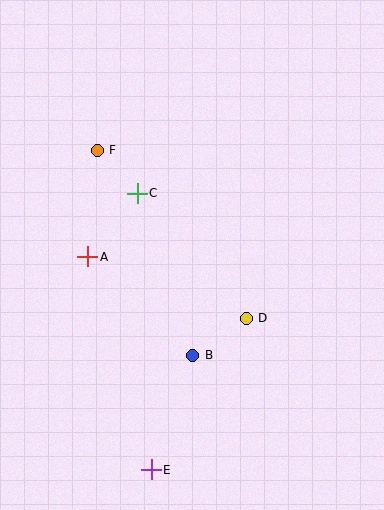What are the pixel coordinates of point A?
Point A is at (88, 257).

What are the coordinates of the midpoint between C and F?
The midpoint between C and F is at (117, 172).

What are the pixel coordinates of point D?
Point D is at (246, 318).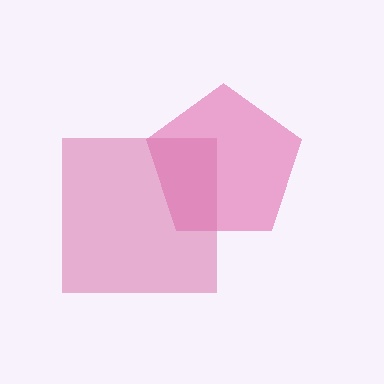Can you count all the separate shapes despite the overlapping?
Yes, there are 2 separate shapes.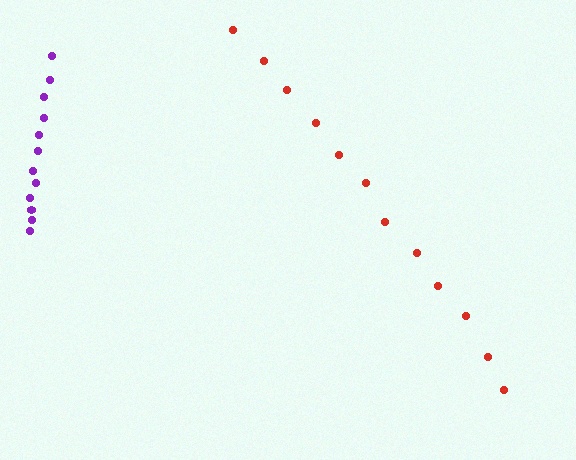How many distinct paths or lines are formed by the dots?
There are 2 distinct paths.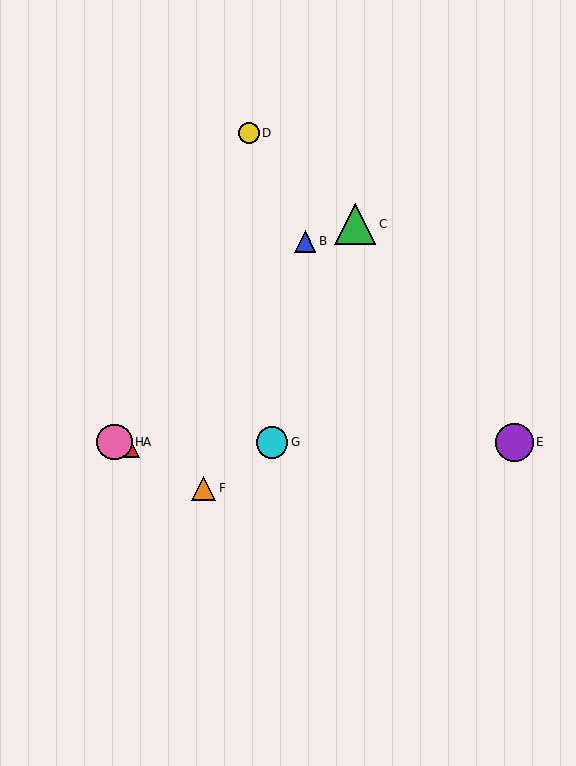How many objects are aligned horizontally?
4 objects (A, E, G, H) are aligned horizontally.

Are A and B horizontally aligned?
No, A is at y≈442 and B is at y≈241.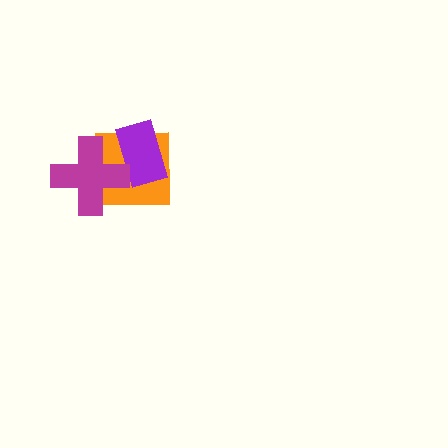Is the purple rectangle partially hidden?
Yes, it is partially covered by another shape.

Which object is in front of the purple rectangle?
The magenta cross is in front of the purple rectangle.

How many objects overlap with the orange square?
2 objects overlap with the orange square.